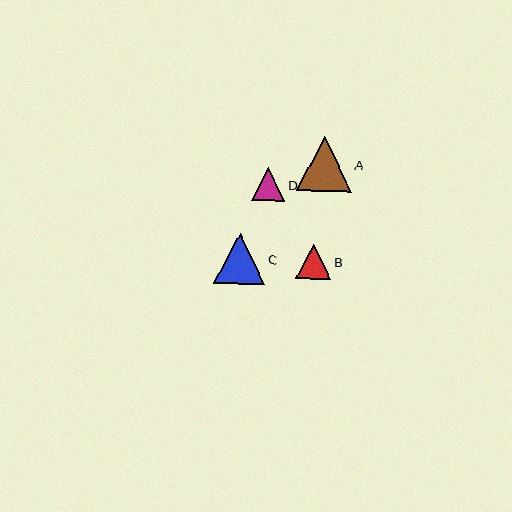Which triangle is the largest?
Triangle A is the largest with a size of approximately 55 pixels.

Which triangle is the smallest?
Triangle D is the smallest with a size of approximately 33 pixels.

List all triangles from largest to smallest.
From largest to smallest: A, C, B, D.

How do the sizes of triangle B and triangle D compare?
Triangle B and triangle D are approximately the same size.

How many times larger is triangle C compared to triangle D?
Triangle C is approximately 1.5 times the size of triangle D.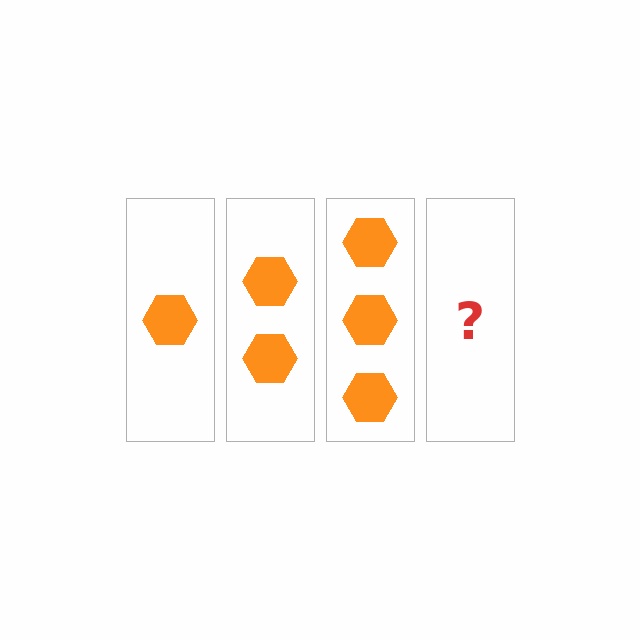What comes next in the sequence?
The next element should be 4 hexagons.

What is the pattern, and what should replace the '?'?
The pattern is that each step adds one more hexagon. The '?' should be 4 hexagons.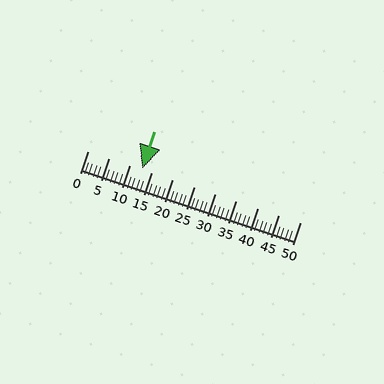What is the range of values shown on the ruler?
The ruler shows values from 0 to 50.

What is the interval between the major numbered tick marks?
The major tick marks are spaced 5 units apart.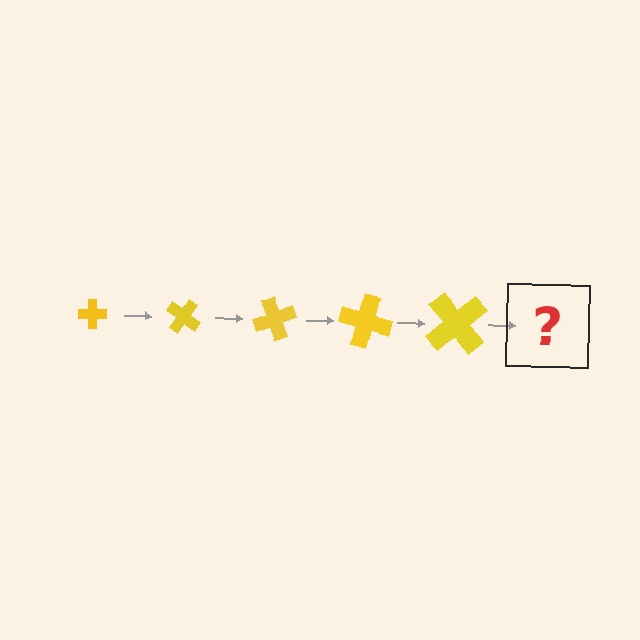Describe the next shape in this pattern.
It should be a cross, larger than the previous one and rotated 175 degrees from the start.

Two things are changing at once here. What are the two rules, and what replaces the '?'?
The two rules are that the cross grows larger each step and it rotates 35 degrees each step. The '?' should be a cross, larger than the previous one and rotated 175 degrees from the start.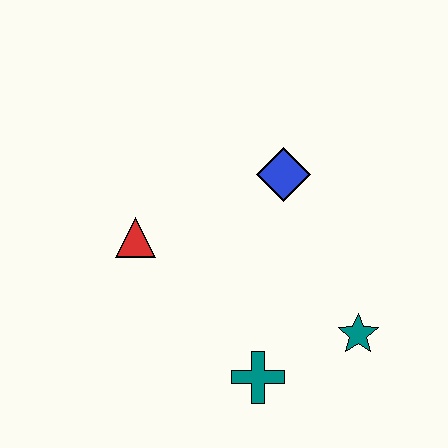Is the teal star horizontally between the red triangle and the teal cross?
No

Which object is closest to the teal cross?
The teal star is closest to the teal cross.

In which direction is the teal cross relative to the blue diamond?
The teal cross is below the blue diamond.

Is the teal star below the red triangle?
Yes